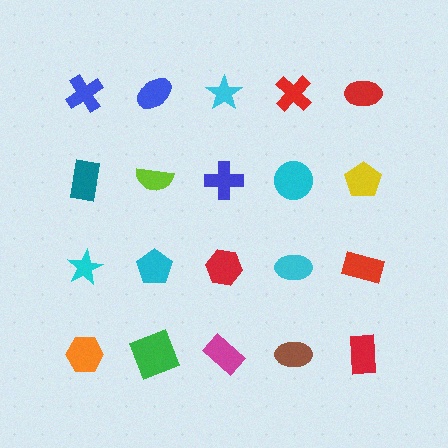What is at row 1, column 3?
A cyan star.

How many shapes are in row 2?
5 shapes.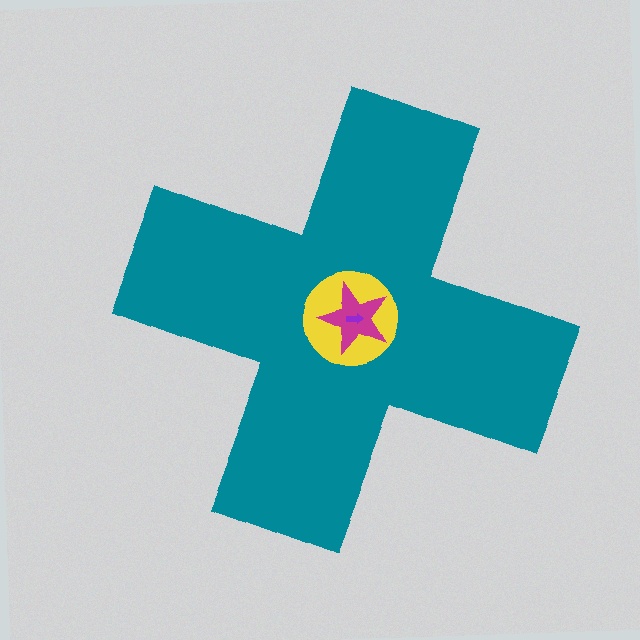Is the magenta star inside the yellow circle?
Yes.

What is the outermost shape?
The teal cross.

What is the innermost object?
The purple arrow.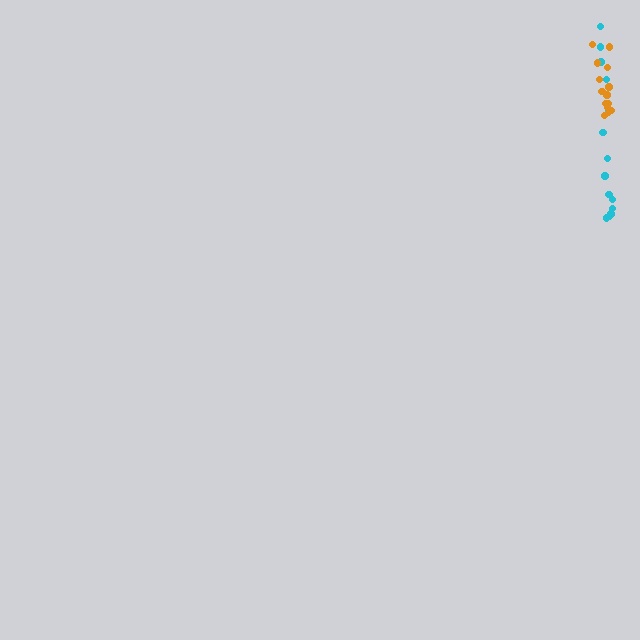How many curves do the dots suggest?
There are 2 distinct paths.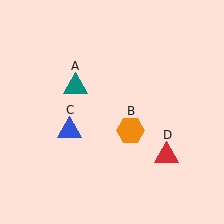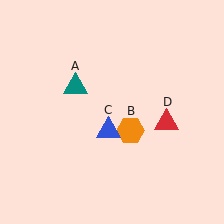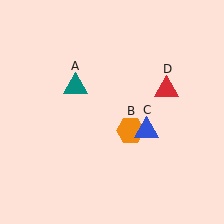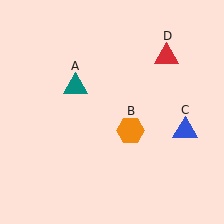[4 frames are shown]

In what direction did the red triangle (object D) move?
The red triangle (object D) moved up.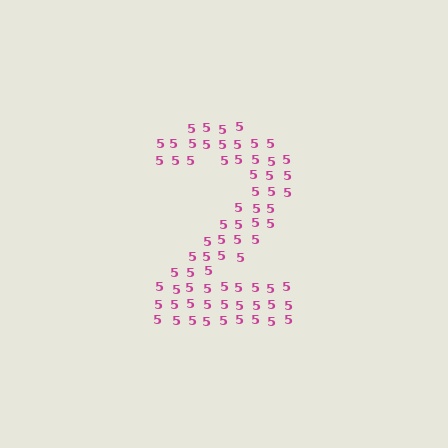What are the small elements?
The small elements are digit 5's.